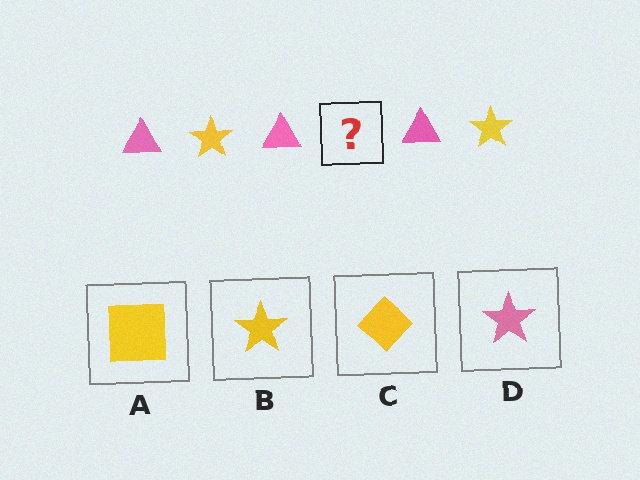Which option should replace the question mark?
Option B.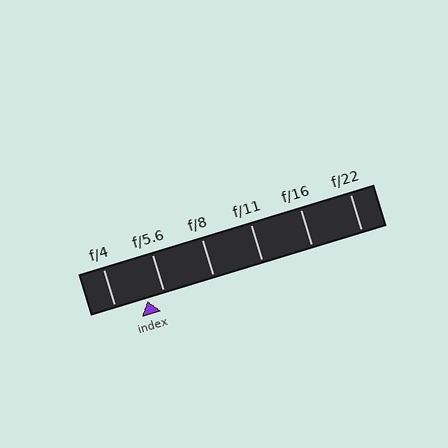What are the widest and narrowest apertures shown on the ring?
The widest aperture shown is f/4 and the narrowest is f/22.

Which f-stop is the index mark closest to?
The index mark is closest to f/5.6.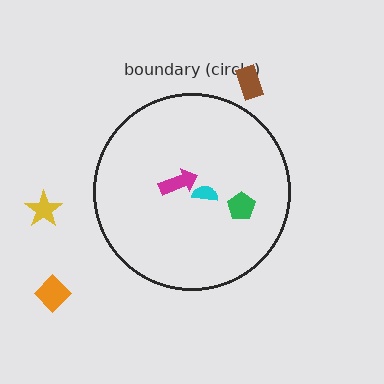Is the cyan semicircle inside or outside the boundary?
Inside.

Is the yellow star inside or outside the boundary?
Outside.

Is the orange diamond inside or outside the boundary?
Outside.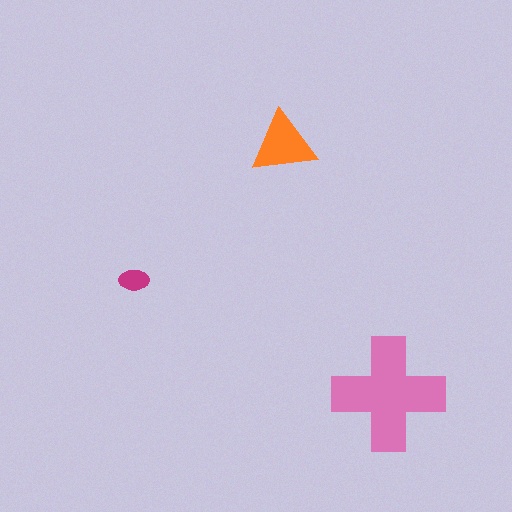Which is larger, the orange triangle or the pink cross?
The pink cross.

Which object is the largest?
The pink cross.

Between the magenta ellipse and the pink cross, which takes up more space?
The pink cross.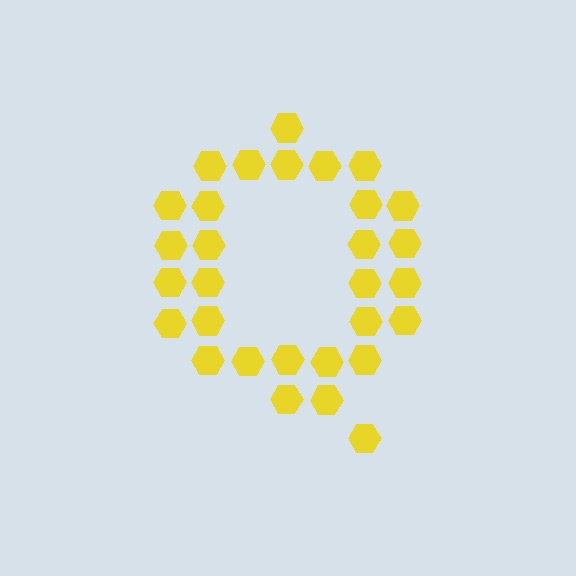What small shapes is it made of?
It is made of small hexagons.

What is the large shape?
The large shape is the letter Q.